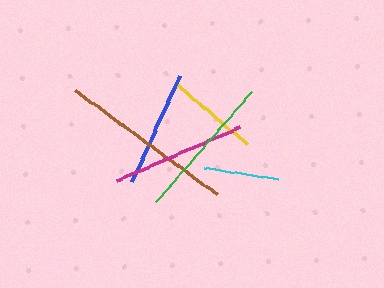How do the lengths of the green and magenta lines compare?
The green and magenta lines are approximately the same length.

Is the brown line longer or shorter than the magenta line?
The brown line is longer than the magenta line.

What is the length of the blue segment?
The blue segment is approximately 116 pixels long.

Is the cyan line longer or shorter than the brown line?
The brown line is longer than the cyan line.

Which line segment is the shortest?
The cyan line is the shortest at approximately 75 pixels.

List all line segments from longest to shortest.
From longest to shortest: brown, green, magenta, blue, yellow, cyan.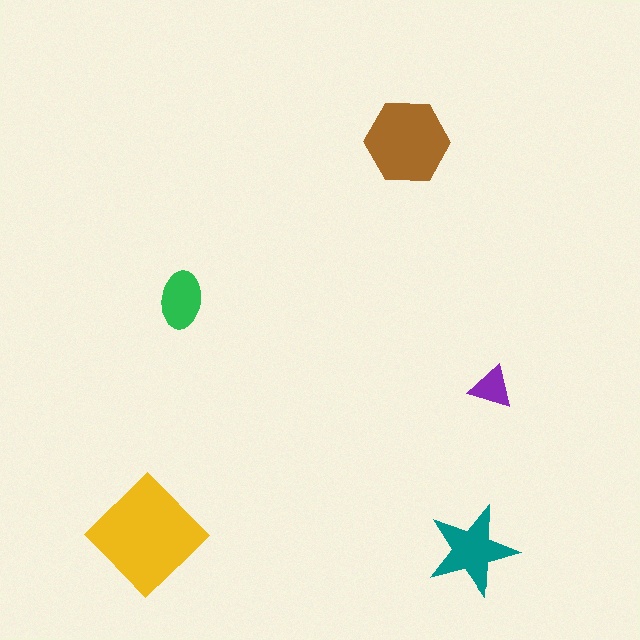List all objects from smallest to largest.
The purple triangle, the green ellipse, the teal star, the brown hexagon, the yellow diamond.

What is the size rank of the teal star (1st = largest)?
3rd.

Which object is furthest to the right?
The purple triangle is rightmost.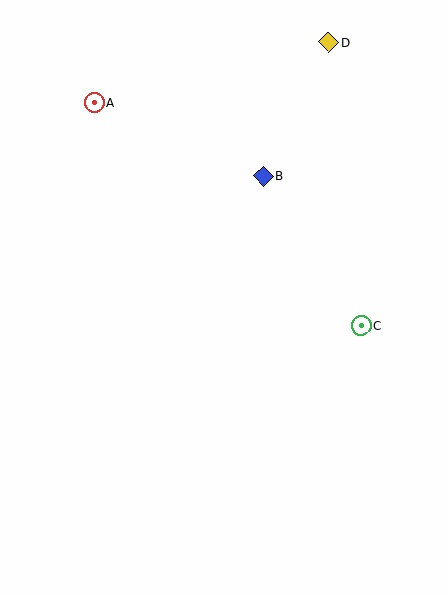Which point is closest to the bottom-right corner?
Point C is closest to the bottom-right corner.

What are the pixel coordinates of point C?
Point C is at (361, 326).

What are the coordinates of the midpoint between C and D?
The midpoint between C and D is at (344, 184).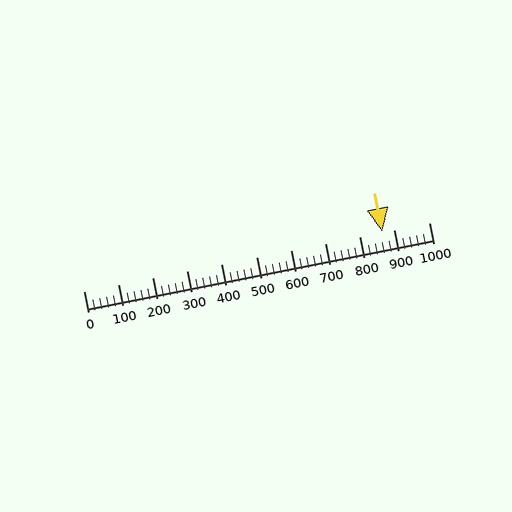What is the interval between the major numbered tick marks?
The major tick marks are spaced 100 units apart.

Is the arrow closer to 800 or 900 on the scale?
The arrow is closer to 900.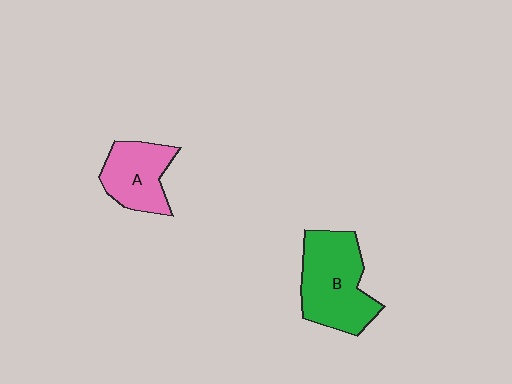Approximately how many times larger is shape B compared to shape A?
Approximately 1.5 times.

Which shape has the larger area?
Shape B (green).